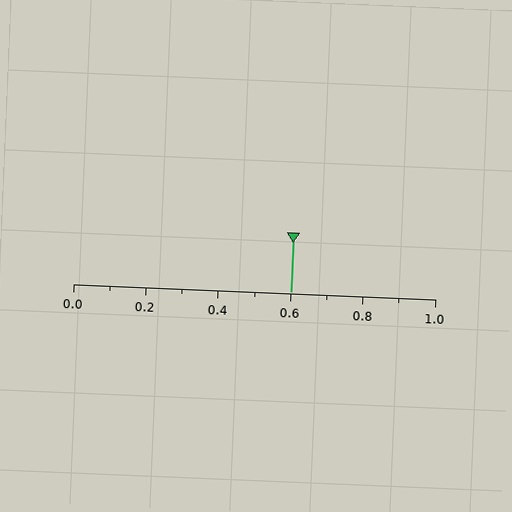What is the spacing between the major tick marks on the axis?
The major ticks are spaced 0.2 apart.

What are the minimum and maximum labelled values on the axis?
The axis runs from 0.0 to 1.0.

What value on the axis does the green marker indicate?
The marker indicates approximately 0.6.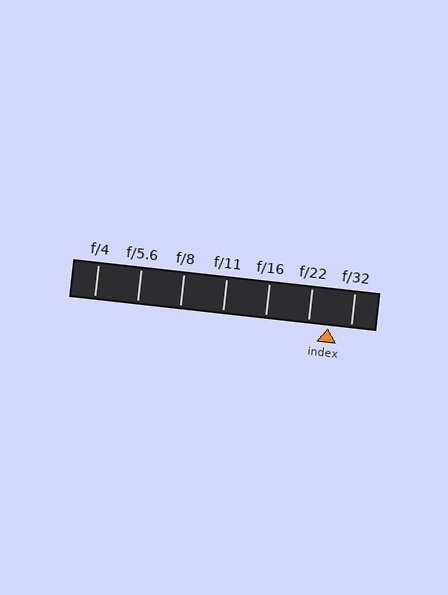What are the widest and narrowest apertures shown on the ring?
The widest aperture shown is f/4 and the narrowest is f/32.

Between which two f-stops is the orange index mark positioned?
The index mark is between f/22 and f/32.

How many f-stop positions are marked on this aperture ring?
There are 7 f-stop positions marked.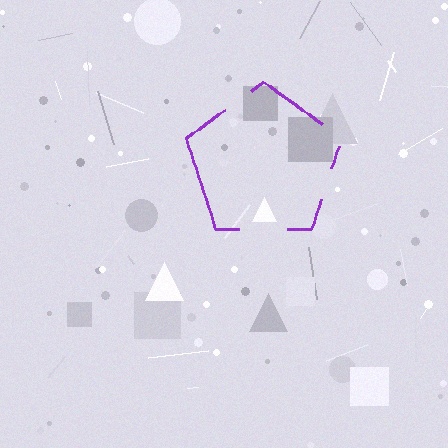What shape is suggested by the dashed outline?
The dashed outline suggests a pentagon.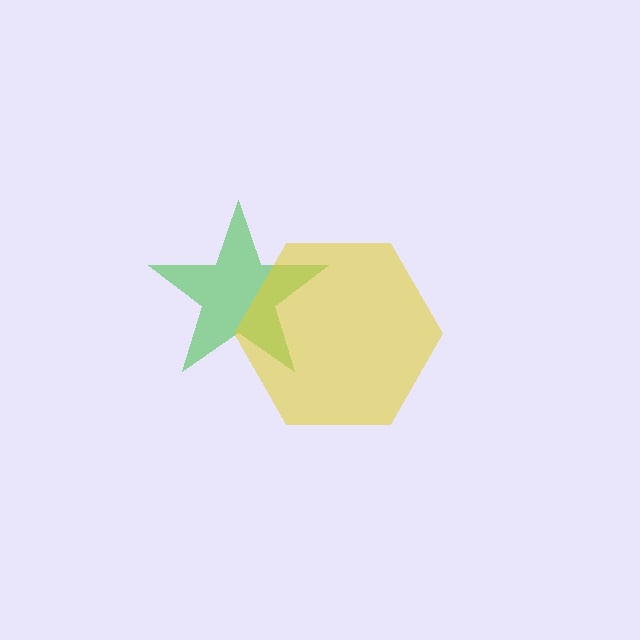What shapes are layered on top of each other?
The layered shapes are: a green star, a yellow hexagon.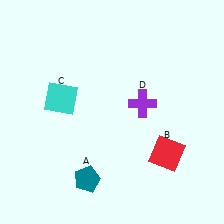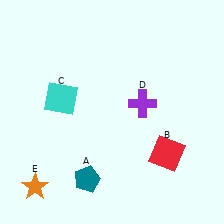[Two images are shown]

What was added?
An orange star (E) was added in Image 2.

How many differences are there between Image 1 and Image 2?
There is 1 difference between the two images.